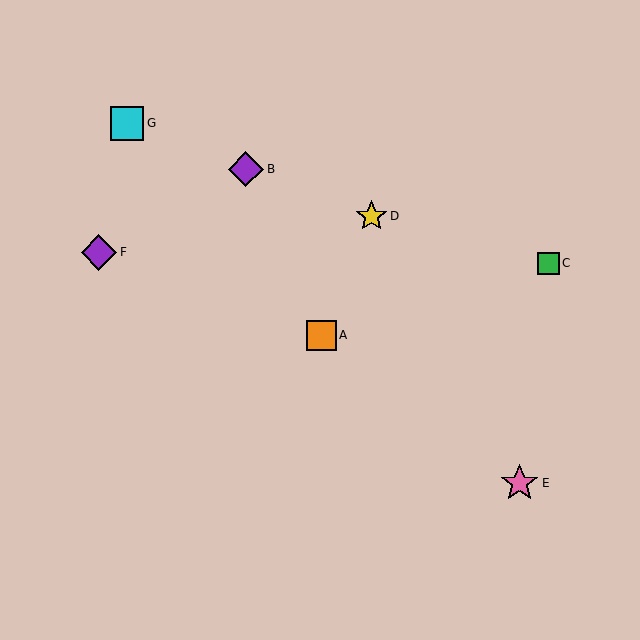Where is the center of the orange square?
The center of the orange square is at (321, 335).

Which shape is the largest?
The pink star (labeled E) is the largest.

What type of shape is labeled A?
Shape A is an orange square.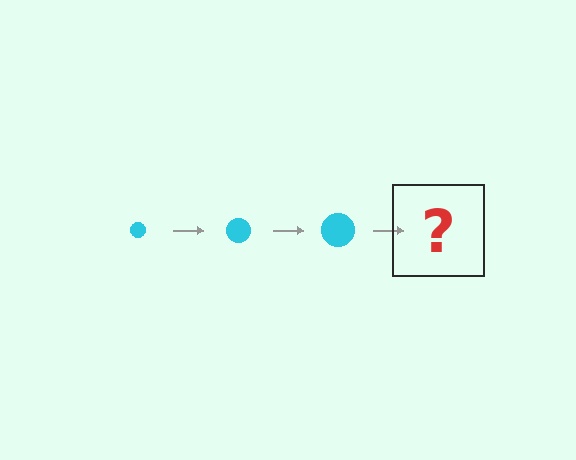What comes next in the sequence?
The next element should be a cyan circle, larger than the previous one.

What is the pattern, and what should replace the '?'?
The pattern is that the circle gets progressively larger each step. The '?' should be a cyan circle, larger than the previous one.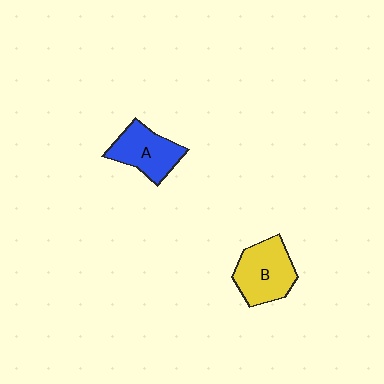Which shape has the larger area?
Shape B (yellow).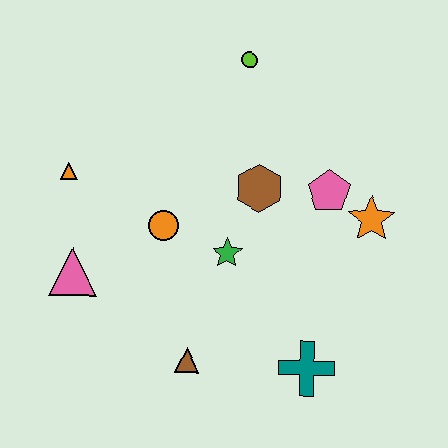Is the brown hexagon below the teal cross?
No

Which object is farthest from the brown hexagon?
The pink triangle is farthest from the brown hexagon.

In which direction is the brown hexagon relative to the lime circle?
The brown hexagon is below the lime circle.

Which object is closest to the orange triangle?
The pink triangle is closest to the orange triangle.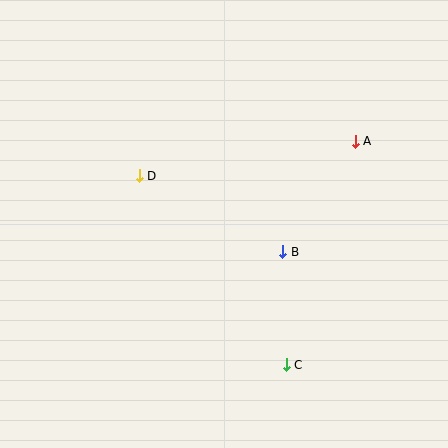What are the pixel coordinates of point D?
Point D is at (139, 176).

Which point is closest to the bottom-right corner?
Point C is closest to the bottom-right corner.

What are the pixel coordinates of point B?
Point B is at (283, 252).